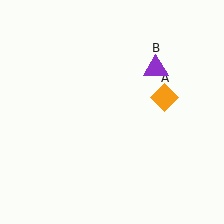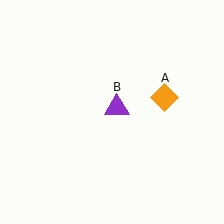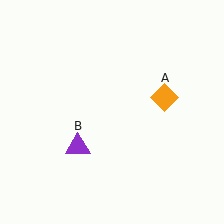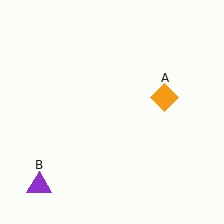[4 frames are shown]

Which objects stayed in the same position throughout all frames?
Orange diamond (object A) remained stationary.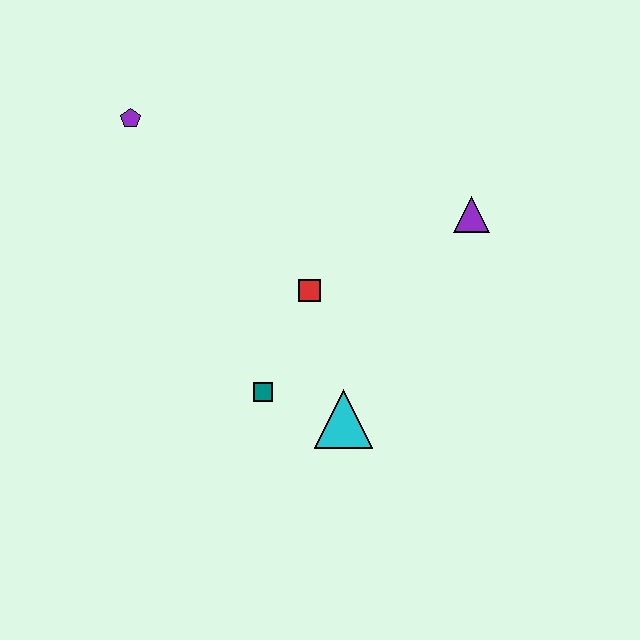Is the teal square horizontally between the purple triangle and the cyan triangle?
No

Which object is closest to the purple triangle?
The red square is closest to the purple triangle.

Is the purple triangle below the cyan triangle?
No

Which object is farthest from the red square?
The purple pentagon is farthest from the red square.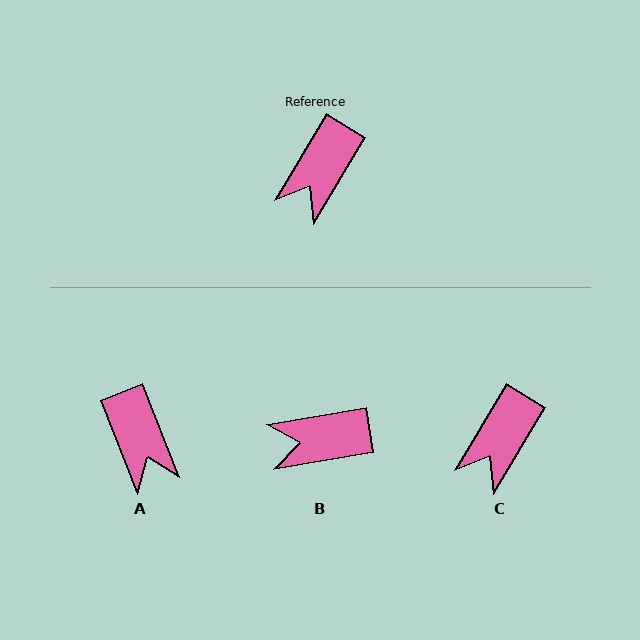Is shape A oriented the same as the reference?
No, it is off by about 53 degrees.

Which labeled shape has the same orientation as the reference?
C.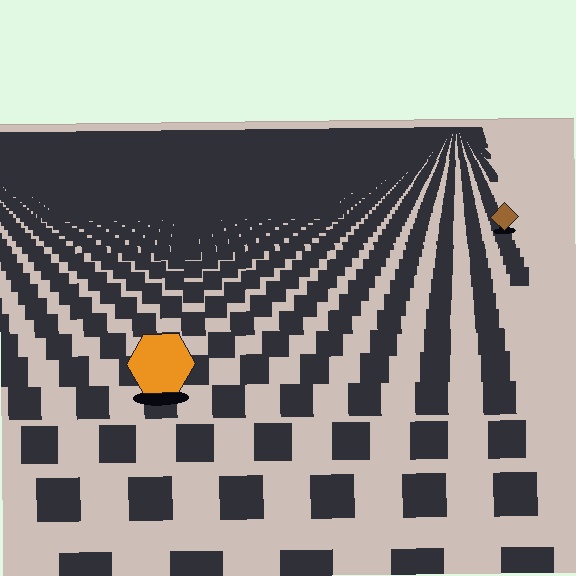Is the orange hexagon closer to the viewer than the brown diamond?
Yes. The orange hexagon is closer — you can tell from the texture gradient: the ground texture is coarser near it.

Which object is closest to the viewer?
The orange hexagon is closest. The texture marks near it are larger and more spread out.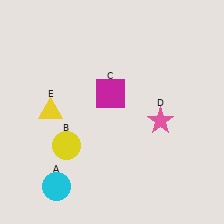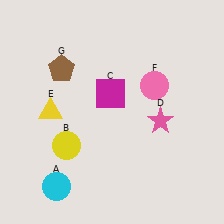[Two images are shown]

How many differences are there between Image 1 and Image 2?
There are 2 differences between the two images.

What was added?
A pink circle (F), a brown pentagon (G) were added in Image 2.